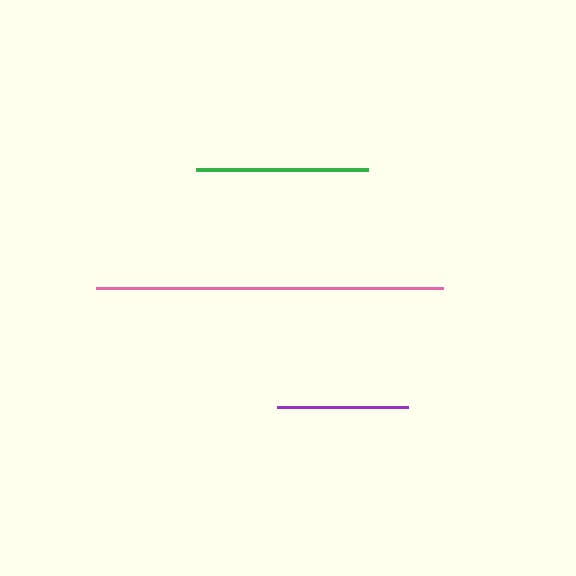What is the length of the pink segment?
The pink segment is approximately 347 pixels long.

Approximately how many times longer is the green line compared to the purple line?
The green line is approximately 1.3 times the length of the purple line.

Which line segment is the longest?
The pink line is the longest at approximately 347 pixels.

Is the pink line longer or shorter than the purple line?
The pink line is longer than the purple line.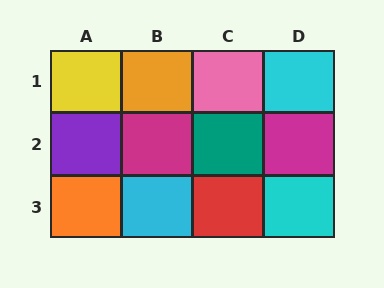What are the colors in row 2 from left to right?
Purple, magenta, teal, magenta.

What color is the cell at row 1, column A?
Yellow.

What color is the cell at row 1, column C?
Pink.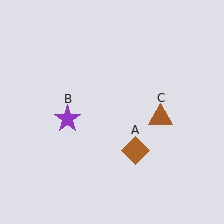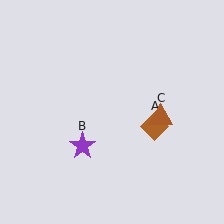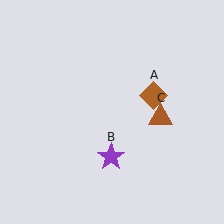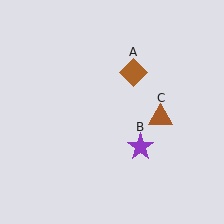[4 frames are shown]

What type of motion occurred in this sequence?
The brown diamond (object A), purple star (object B) rotated counterclockwise around the center of the scene.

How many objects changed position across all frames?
2 objects changed position: brown diamond (object A), purple star (object B).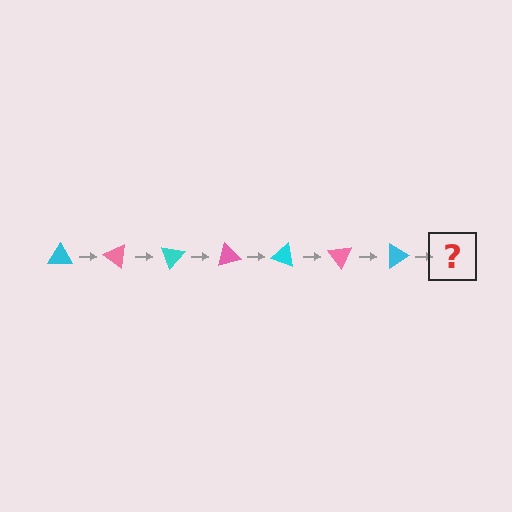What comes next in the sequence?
The next element should be a pink triangle, rotated 245 degrees from the start.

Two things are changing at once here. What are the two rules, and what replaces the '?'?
The two rules are that it rotates 35 degrees each step and the color cycles through cyan and pink. The '?' should be a pink triangle, rotated 245 degrees from the start.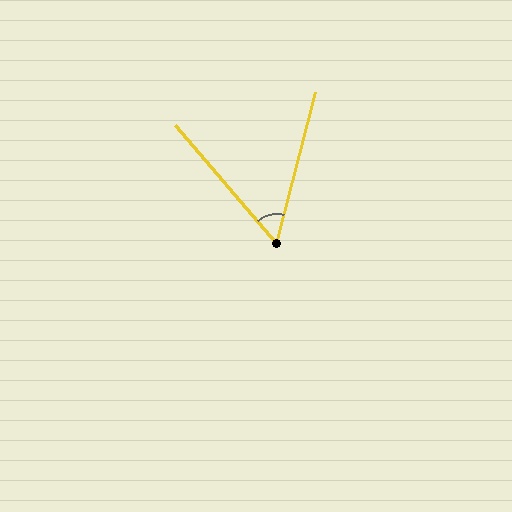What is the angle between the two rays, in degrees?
Approximately 55 degrees.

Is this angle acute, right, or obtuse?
It is acute.